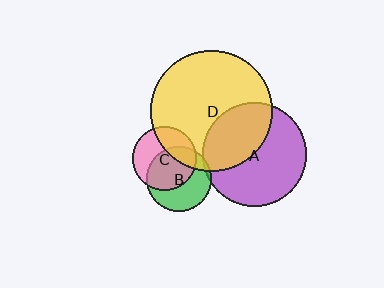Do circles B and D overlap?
Yes.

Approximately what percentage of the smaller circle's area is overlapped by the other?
Approximately 20%.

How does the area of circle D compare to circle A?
Approximately 1.4 times.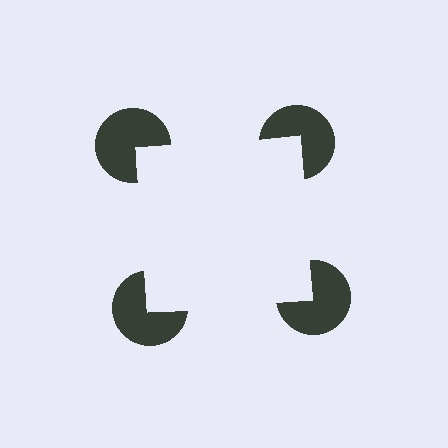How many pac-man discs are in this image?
There are 4 — one at each vertex of the illusory square.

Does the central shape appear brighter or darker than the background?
It typically appears slightly brighter than the background, even though no actual brightness change is drawn.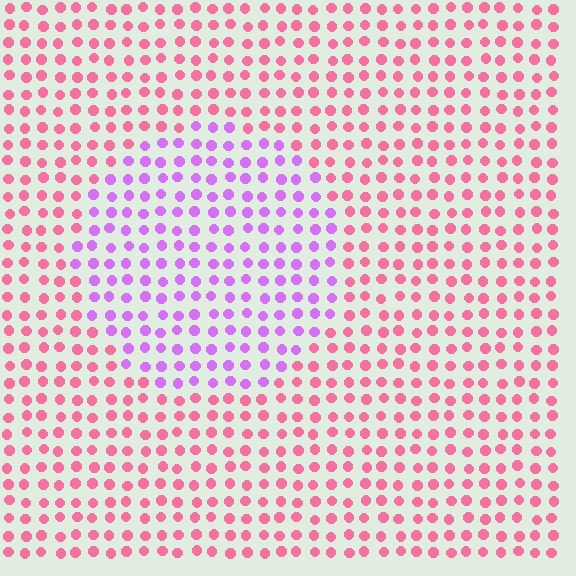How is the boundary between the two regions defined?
The boundary is defined purely by a slight shift in hue (about 53 degrees). Spacing, size, and orientation are identical on both sides.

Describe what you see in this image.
The image is filled with small pink elements in a uniform arrangement. A circle-shaped region is visible where the elements are tinted to a slightly different hue, forming a subtle color boundary.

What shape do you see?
I see a circle.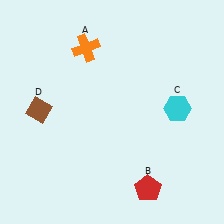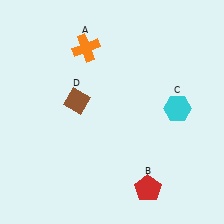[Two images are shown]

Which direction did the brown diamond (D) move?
The brown diamond (D) moved right.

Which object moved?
The brown diamond (D) moved right.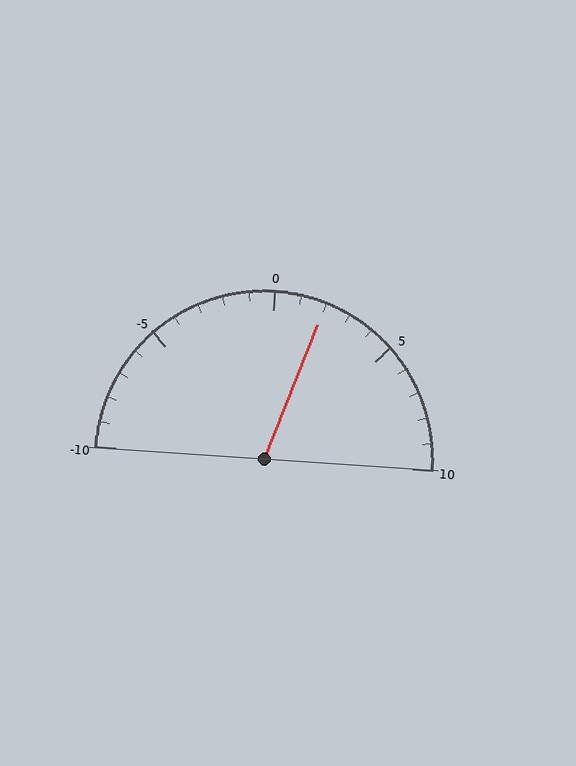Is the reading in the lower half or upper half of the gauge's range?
The reading is in the upper half of the range (-10 to 10).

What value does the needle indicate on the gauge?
The needle indicates approximately 2.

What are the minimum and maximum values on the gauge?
The gauge ranges from -10 to 10.